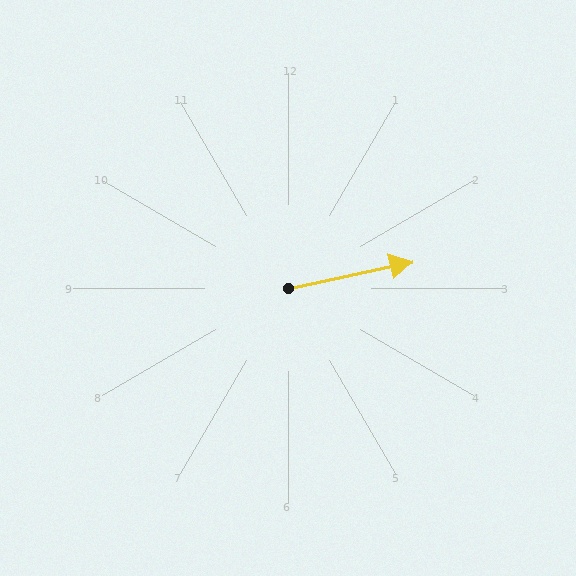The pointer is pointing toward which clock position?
Roughly 3 o'clock.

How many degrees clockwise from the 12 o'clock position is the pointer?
Approximately 78 degrees.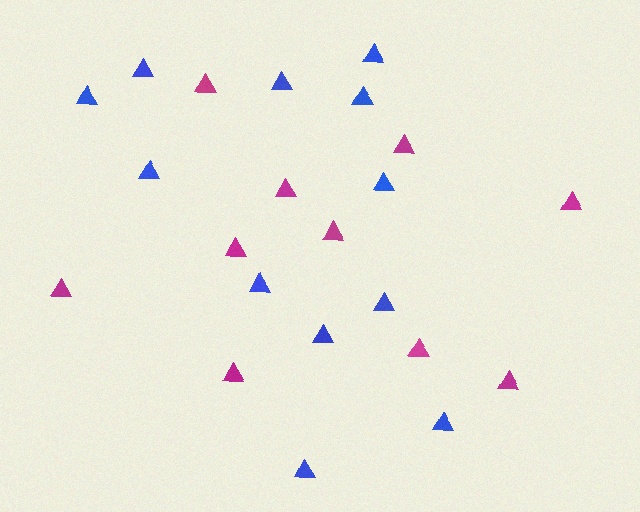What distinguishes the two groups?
There are 2 groups: one group of blue triangles (12) and one group of magenta triangles (10).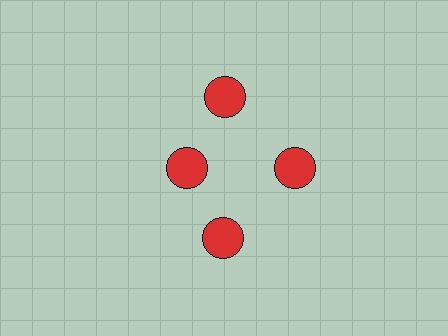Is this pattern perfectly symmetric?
No. The 4 red circles are arranged in a ring, but one element near the 9 o'clock position is pulled inward toward the center, breaking the 4-fold rotational symmetry.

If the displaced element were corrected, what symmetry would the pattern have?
It would have 4-fold rotational symmetry — the pattern would map onto itself every 90 degrees.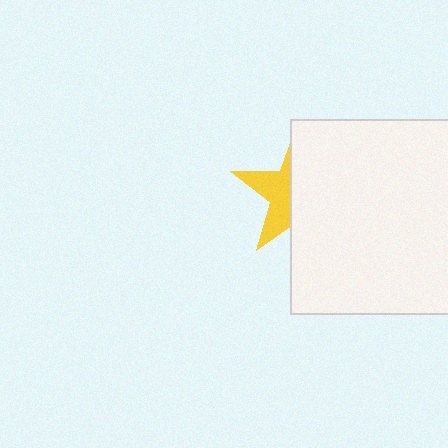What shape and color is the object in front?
The object in front is a white square.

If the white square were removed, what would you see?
You would see the complete yellow star.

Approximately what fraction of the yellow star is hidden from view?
Roughly 62% of the yellow star is hidden behind the white square.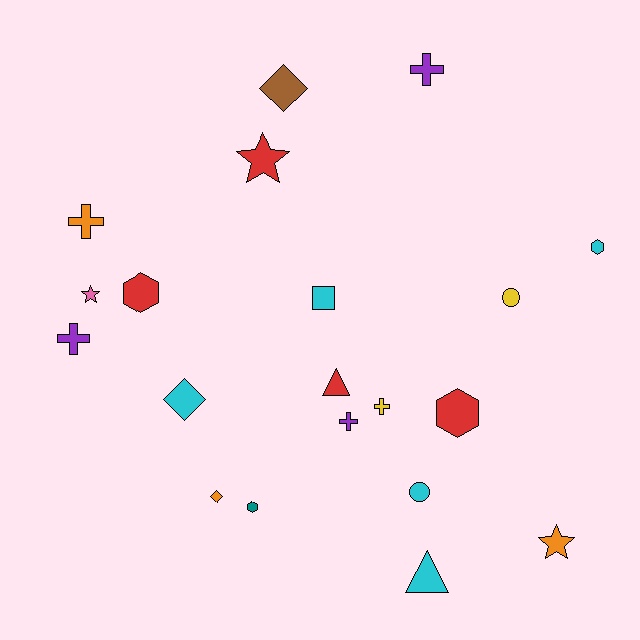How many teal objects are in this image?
There is 1 teal object.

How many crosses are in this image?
There are 5 crosses.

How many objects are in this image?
There are 20 objects.